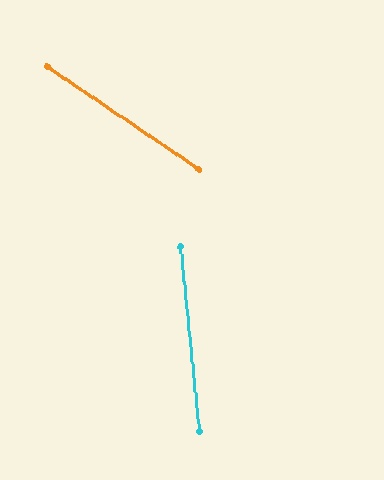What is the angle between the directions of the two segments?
Approximately 50 degrees.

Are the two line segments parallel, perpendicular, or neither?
Neither parallel nor perpendicular — they differ by about 50°.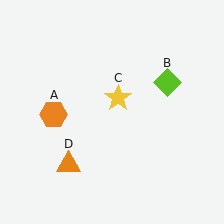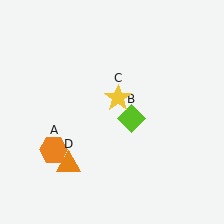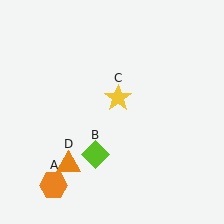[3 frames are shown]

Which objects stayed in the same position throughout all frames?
Yellow star (object C) and orange triangle (object D) remained stationary.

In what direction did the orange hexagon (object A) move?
The orange hexagon (object A) moved down.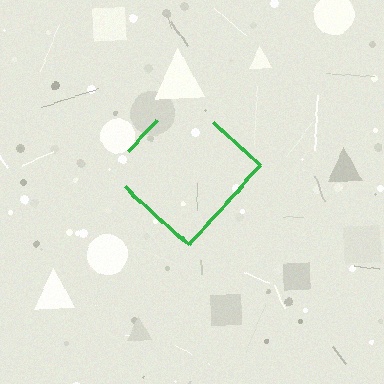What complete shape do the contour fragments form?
The contour fragments form a diamond.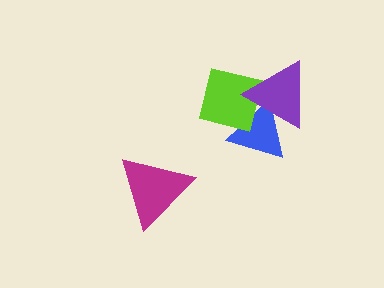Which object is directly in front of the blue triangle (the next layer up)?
The lime square is directly in front of the blue triangle.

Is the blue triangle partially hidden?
Yes, it is partially covered by another shape.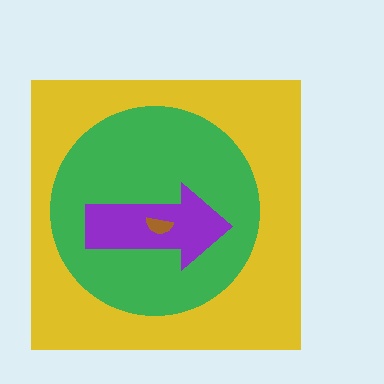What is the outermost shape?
The yellow square.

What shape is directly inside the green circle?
The purple arrow.